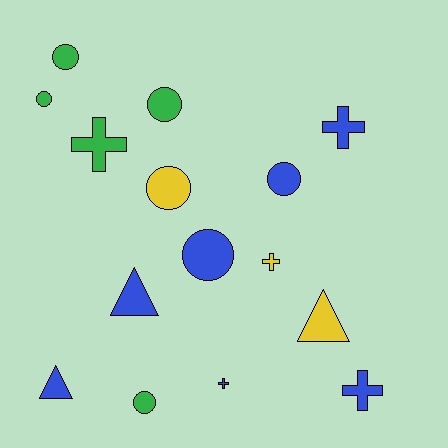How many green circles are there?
There are 4 green circles.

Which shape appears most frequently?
Circle, with 7 objects.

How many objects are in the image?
There are 15 objects.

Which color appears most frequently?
Blue, with 7 objects.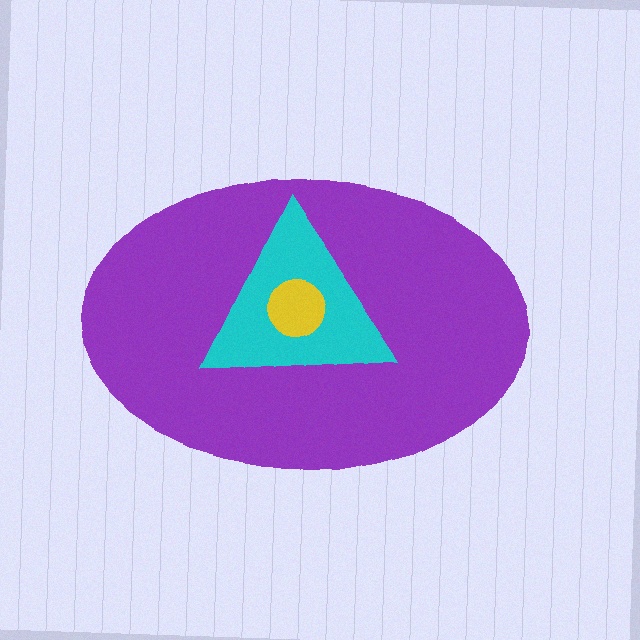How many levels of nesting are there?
3.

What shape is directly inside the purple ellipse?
The cyan triangle.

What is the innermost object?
The yellow circle.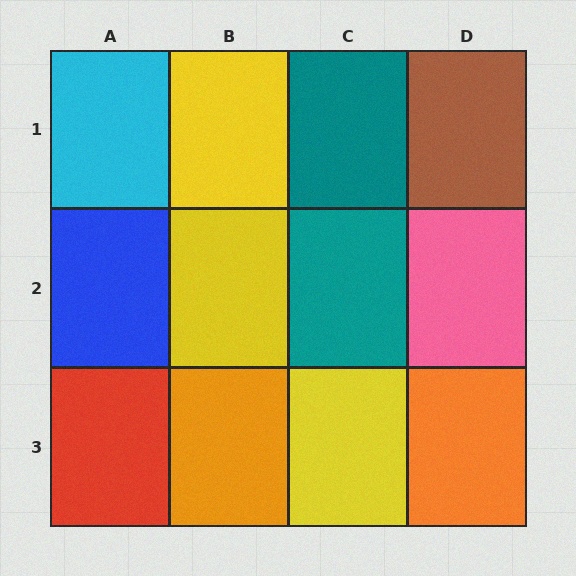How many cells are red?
1 cell is red.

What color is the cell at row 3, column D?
Orange.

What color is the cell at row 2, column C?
Teal.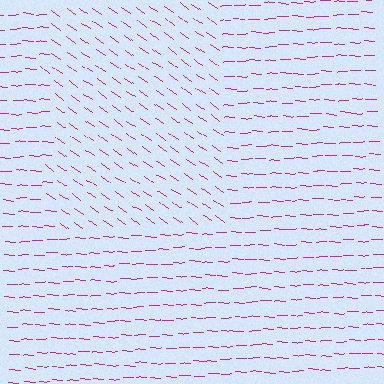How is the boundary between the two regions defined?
The boundary is defined purely by a change in line orientation (approximately 33 degrees difference). All lines are the same color and thickness.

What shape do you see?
I see a rectangle.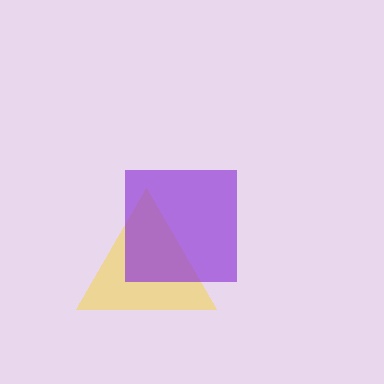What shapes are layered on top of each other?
The layered shapes are: a yellow triangle, a purple square.